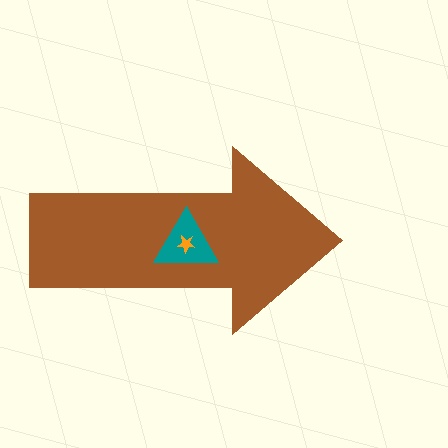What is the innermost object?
The orange star.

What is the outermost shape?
The brown arrow.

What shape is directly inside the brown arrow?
The teal triangle.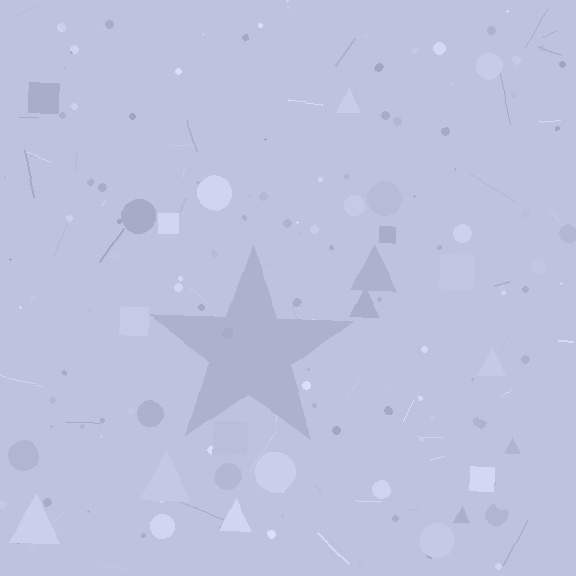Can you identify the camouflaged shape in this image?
The camouflaged shape is a star.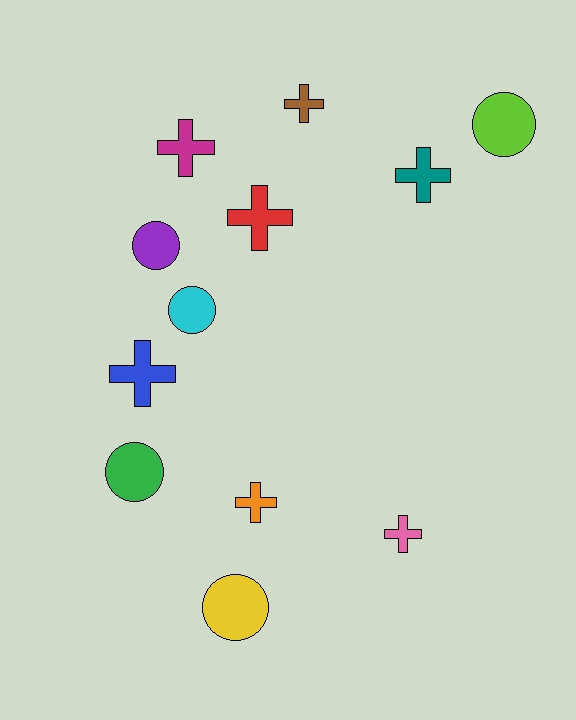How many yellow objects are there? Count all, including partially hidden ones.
There is 1 yellow object.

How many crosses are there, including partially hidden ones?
There are 7 crosses.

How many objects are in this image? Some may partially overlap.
There are 12 objects.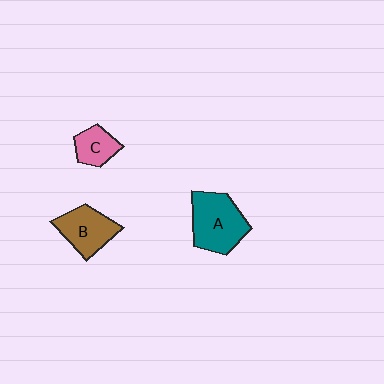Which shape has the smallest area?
Shape C (pink).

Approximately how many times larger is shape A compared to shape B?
Approximately 1.3 times.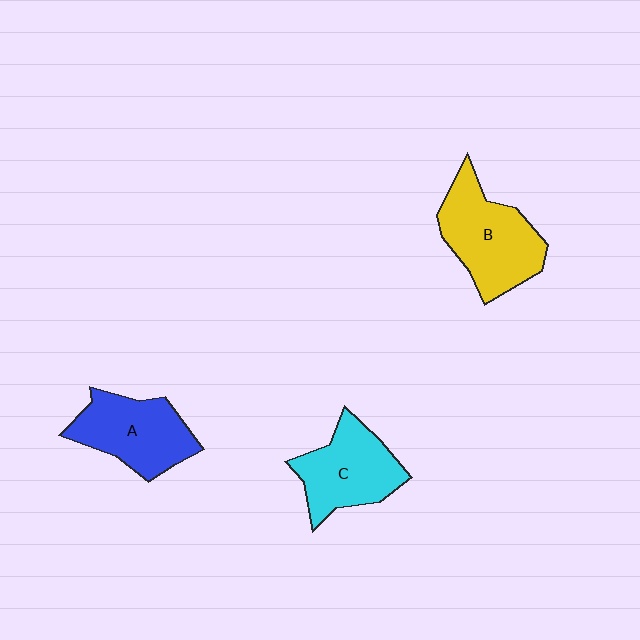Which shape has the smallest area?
Shape C (cyan).